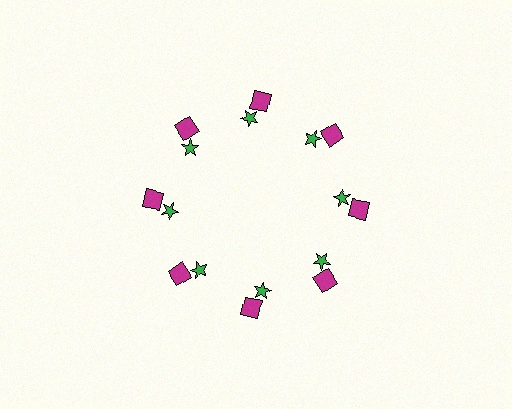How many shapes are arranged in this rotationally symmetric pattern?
There are 16 shapes, arranged in 8 groups of 2.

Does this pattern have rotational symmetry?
Yes, this pattern has 8-fold rotational symmetry. It looks the same after rotating 45 degrees around the center.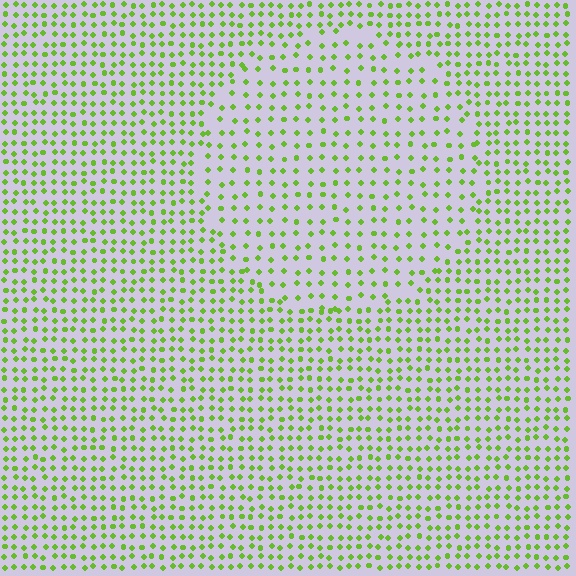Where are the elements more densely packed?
The elements are more densely packed outside the circle boundary.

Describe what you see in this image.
The image contains small lime elements arranged at two different densities. A circle-shaped region is visible where the elements are less densely packed than the surrounding area.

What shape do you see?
I see a circle.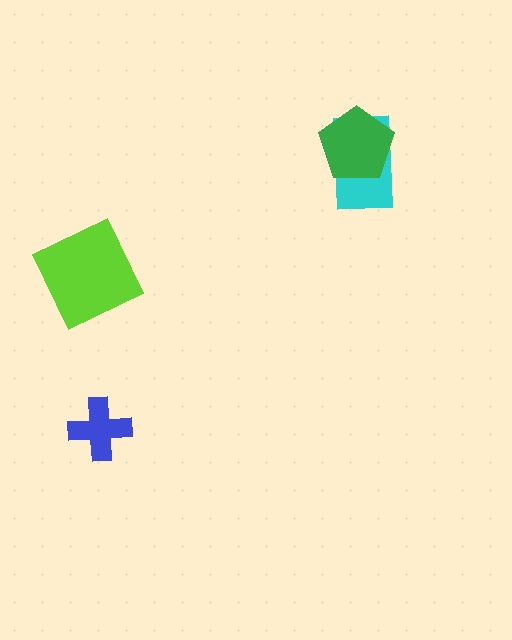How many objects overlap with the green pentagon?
1 object overlaps with the green pentagon.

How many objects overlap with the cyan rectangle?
1 object overlaps with the cyan rectangle.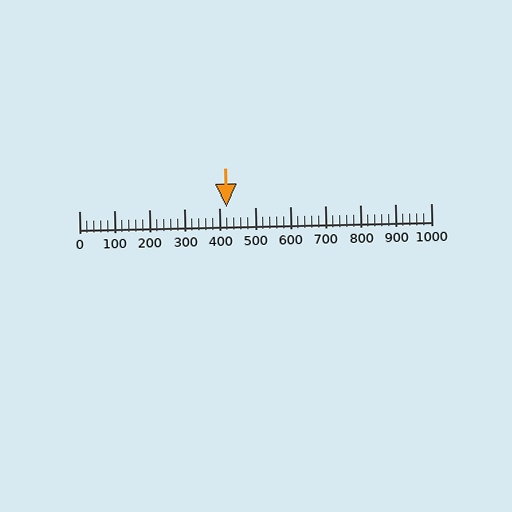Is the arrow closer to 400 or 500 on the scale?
The arrow is closer to 400.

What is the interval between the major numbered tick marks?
The major tick marks are spaced 100 units apart.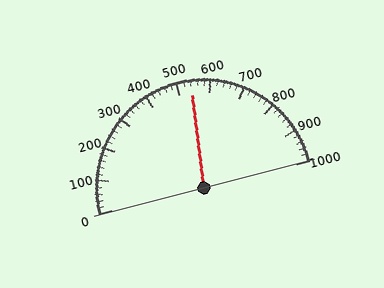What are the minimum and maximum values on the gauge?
The gauge ranges from 0 to 1000.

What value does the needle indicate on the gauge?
The needle indicates approximately 540.